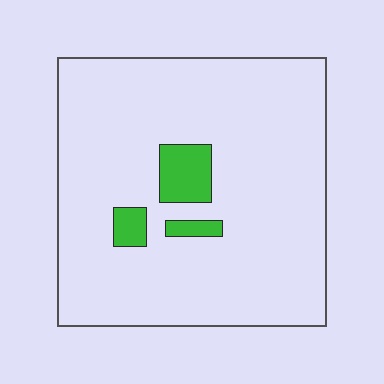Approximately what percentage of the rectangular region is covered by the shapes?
Approximately 10%.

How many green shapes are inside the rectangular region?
3.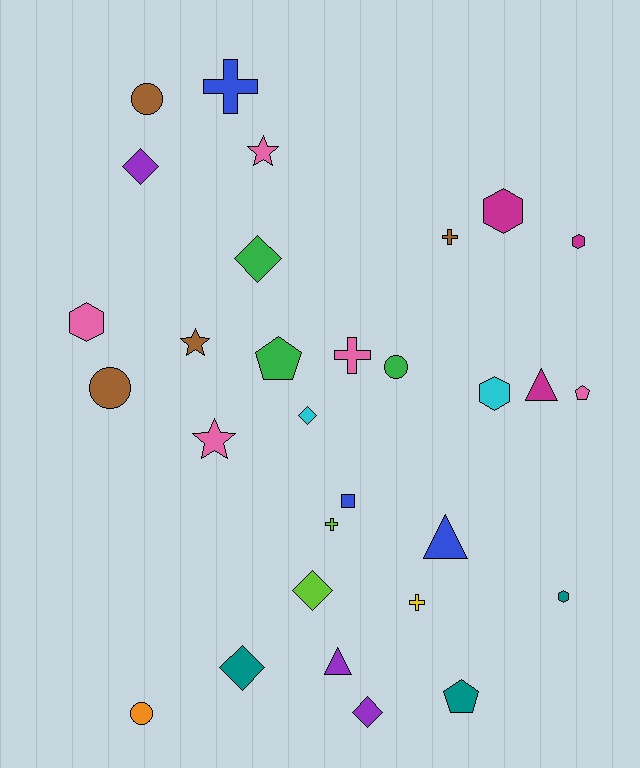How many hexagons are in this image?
There are 5 hexagons.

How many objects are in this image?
There are 30 objects.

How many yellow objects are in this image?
There is 1 yellow object.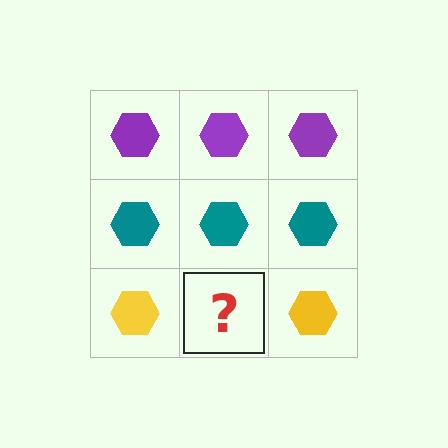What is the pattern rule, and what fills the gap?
The rule is that each row has a consistent color. The gap should be filled with a yellow hexagon.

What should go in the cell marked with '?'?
The missing cell should contain a yellow hexagon.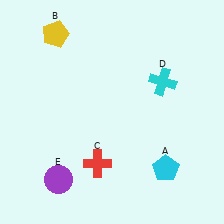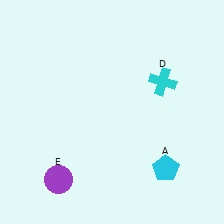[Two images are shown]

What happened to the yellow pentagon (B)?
The yellow pentagon (B) was removed in Image 2. It was in the top-left area of Image 1.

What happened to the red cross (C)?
The red cross (C) was removed in Image 2. It was in the bottom-left area of Image 1.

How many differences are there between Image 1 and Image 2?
There are 2 differences between the two images.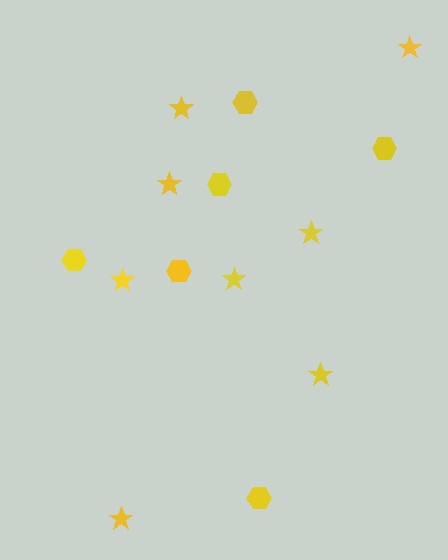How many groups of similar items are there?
There are 2 groups: one group of hexagons (6) and one group of stars (8).